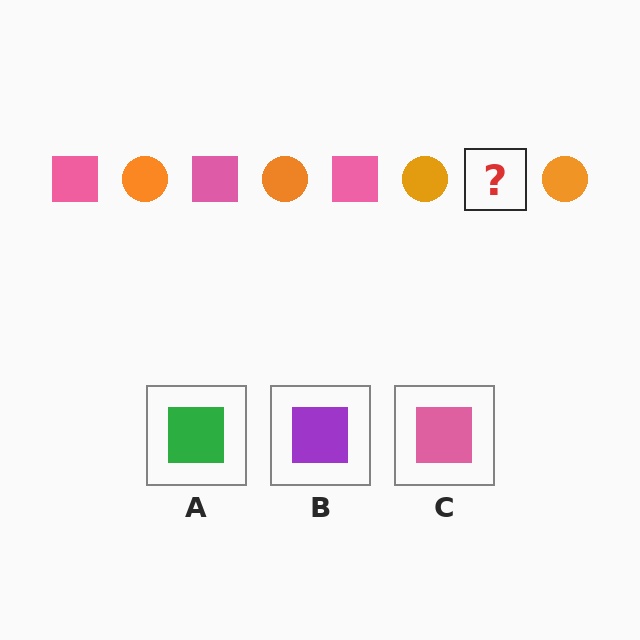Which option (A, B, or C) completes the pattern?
C.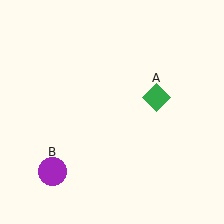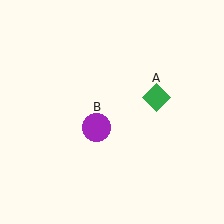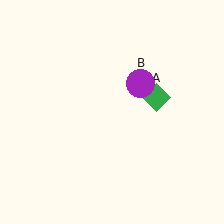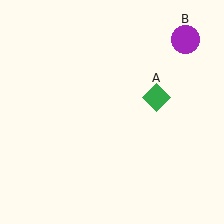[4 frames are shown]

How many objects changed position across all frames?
1 object changed position: purple circle (object B).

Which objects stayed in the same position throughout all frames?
Green diamond (object A) remained stationary.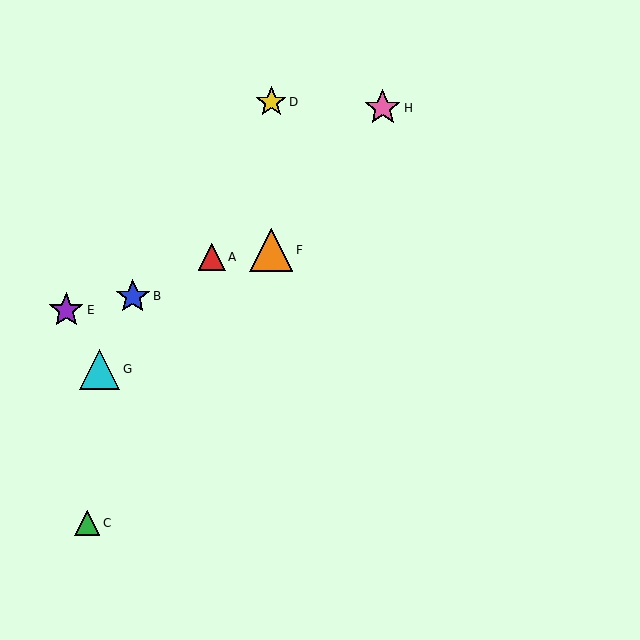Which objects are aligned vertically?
Objects D, F are aligned vertically.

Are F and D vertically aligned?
Yes, both are at x≈271.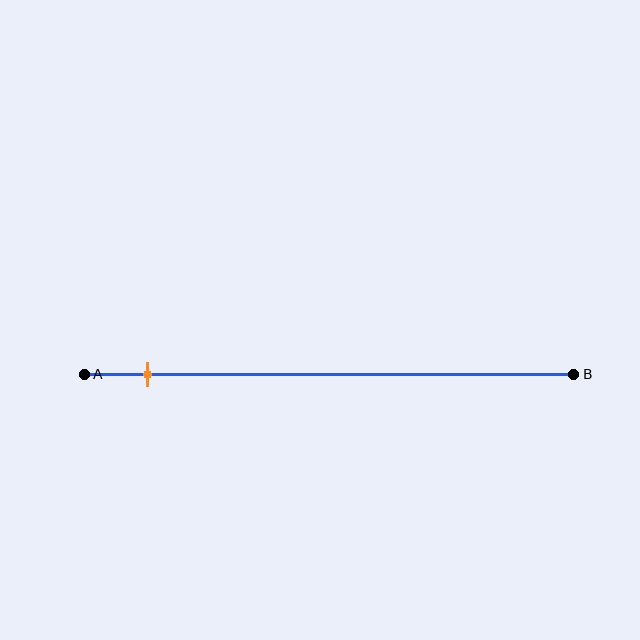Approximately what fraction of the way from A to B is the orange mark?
The orange mark is approximately 15% of the way from A to B.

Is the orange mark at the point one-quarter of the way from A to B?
No, the mark is at about 15% from A, not at the 25% one-quarter point.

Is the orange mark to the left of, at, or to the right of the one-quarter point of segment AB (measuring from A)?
The orange mark is to the left of the one-quarter point of segment AB.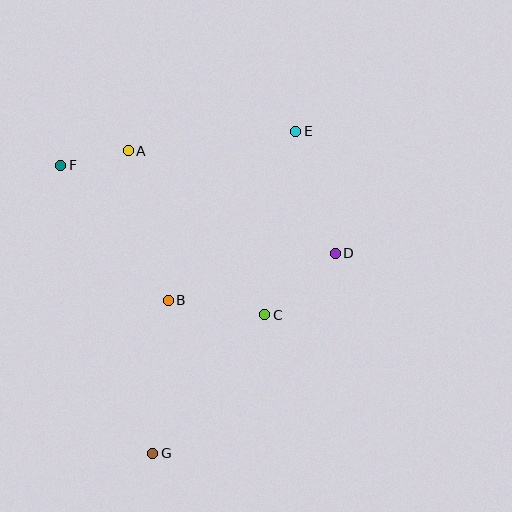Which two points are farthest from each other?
Points E and G are farthest from each other.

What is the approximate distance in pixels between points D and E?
The distance between D and E is approximately 128 pixels.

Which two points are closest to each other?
Points A and F are closest to each other.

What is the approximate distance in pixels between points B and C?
The distance between B and C is approximately 98 pixels.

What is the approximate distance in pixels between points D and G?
The distance between D and G is approximately 271 pixels.